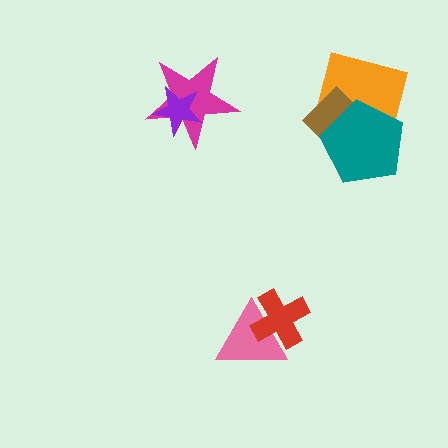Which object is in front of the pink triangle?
The red cross is in front of the pink triangle.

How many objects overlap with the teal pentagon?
2 objects overlap with the teal pentagon.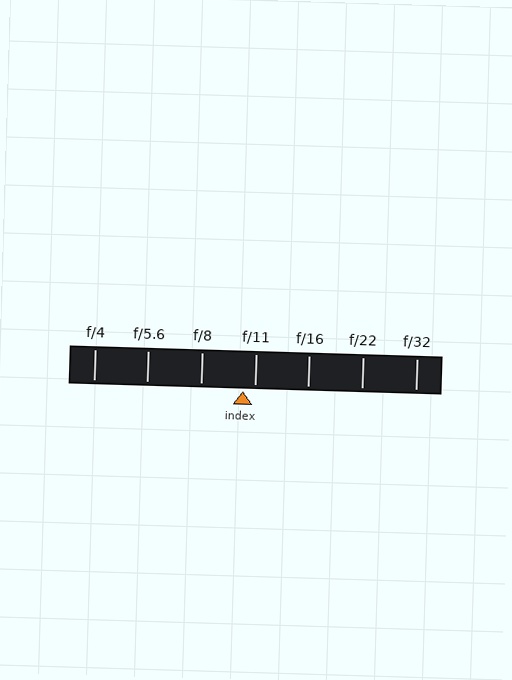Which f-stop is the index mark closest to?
The index mark is closest to f/11.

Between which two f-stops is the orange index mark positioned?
The index mark is between f/8 and f/11.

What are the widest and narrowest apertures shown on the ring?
The widest aperture shown is f/4 and the narrowest is f/32.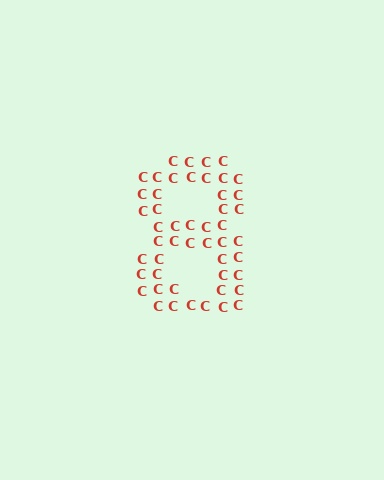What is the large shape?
The large shape is the digit 8.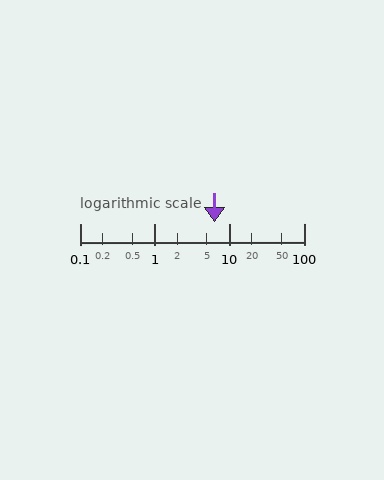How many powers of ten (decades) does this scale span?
The scale spans 3 decades, from 0.1 to 100.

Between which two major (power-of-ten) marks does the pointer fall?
The pointer is between 1 and 10.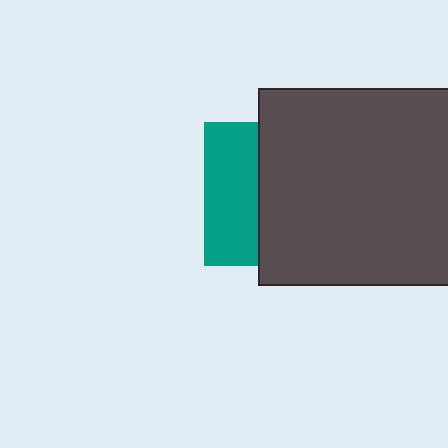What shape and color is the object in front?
The object in front is a dark gray rectangle.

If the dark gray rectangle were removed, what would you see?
You would see the complete teal square.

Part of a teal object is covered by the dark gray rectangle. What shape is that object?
It is a square.